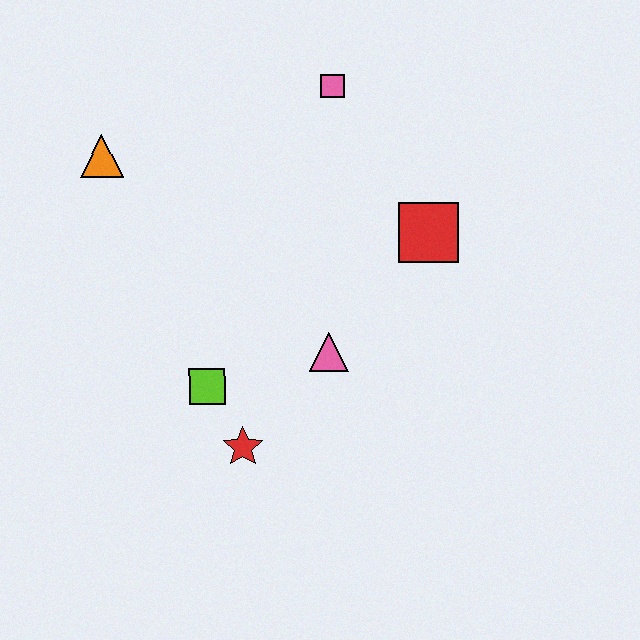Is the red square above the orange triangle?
No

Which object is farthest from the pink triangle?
The orange triangle is farthest from the pink triangle.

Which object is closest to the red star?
The lime square is closest to the red star.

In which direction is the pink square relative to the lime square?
The pink square is above the lime square.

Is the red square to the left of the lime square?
No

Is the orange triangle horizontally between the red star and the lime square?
No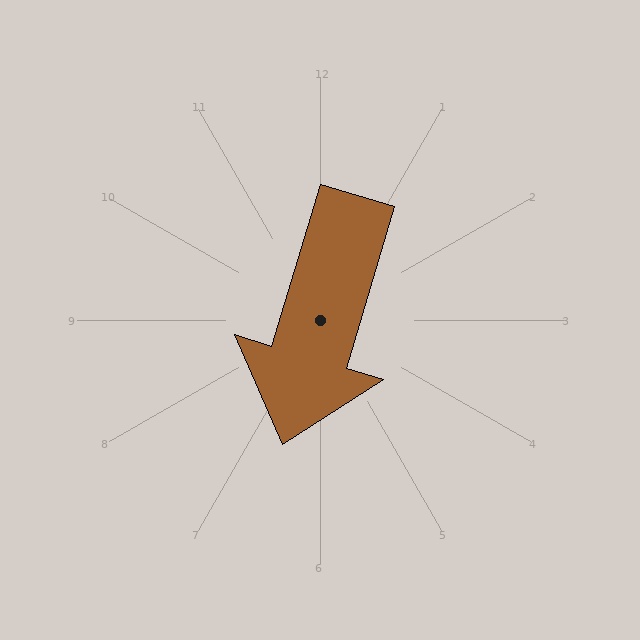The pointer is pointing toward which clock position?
Roughly 7 o'clock.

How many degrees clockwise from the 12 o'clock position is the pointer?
Approximately 197 degrees.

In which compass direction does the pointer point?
South.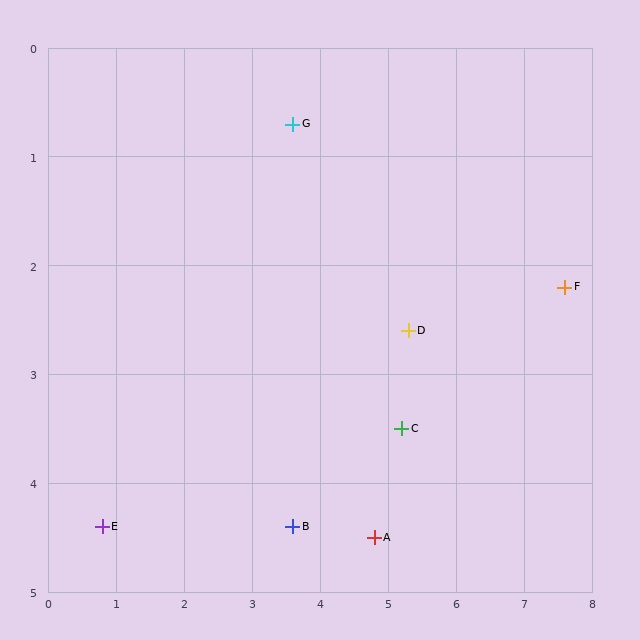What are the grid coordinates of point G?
Point G is at approximately (3.6, 0.7).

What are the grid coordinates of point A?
Point A is at approximately (4.8, 4.5).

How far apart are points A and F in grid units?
Points A and F are about 3.6 grid units apart.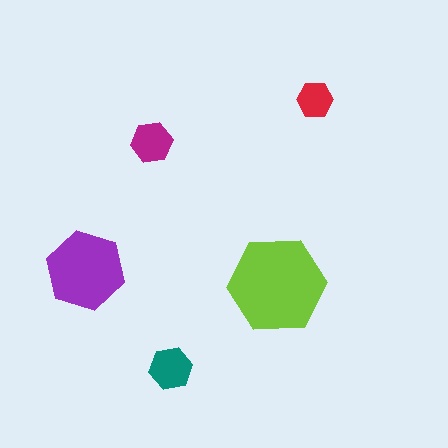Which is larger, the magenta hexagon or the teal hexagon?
The teal one.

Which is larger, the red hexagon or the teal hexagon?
The teal one.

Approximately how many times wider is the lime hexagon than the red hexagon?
About 2.5 times wider.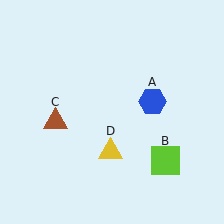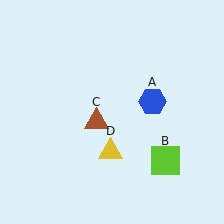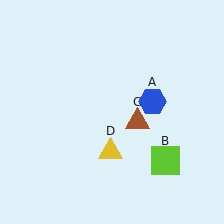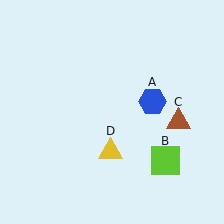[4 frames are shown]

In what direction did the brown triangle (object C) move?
The brown triangle (object C) moved right.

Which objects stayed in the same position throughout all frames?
Blue hexagon (object A) and lime square (object B) and yellow triangle (object D) remained stationary.